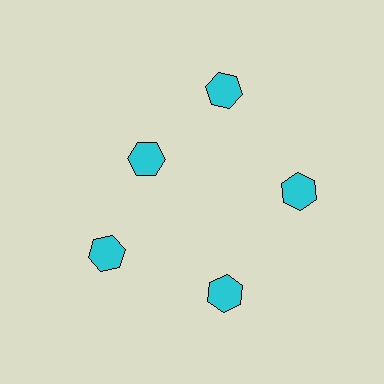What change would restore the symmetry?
The symmetry would be restored by moving it outward, back onto the ring so that all 5 hexagons sit at equal angles and equal distance from the center.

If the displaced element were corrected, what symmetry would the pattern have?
It would have 5-fold rotational symmetry — the pattern would map onto itself every 72 degrees.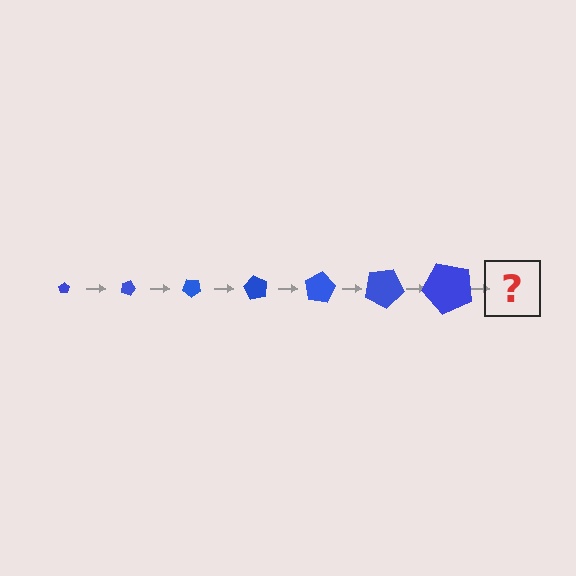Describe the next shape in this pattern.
It should be a pentagon, larger than the previous one and rotated 140 degrees from the start.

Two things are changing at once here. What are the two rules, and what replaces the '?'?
The two rules are that the pentagon grows larger each step and it rotates 20 degrees each step. The '?' should be a pentagon, larger than the previous one and rotated 140 degrees from the start.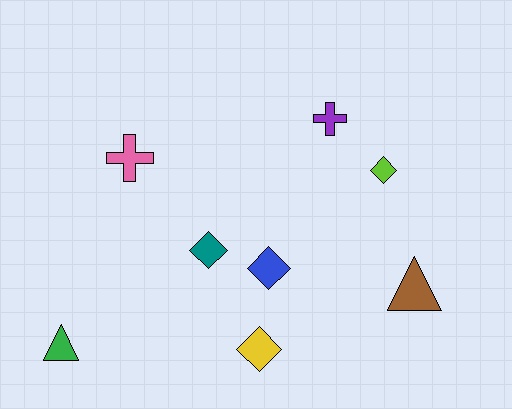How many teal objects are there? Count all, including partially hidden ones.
There is 1 teal object.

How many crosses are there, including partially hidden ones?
There are 2 crosses.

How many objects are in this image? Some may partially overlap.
There are 8 objects.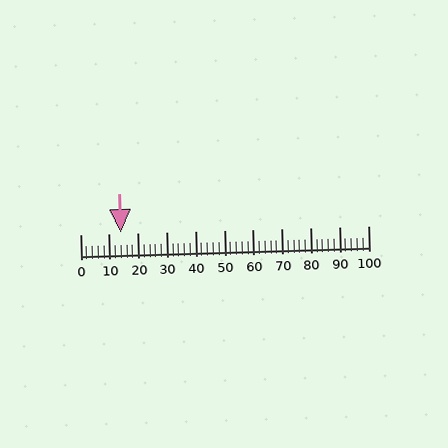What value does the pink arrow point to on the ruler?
The pink arrow points to approximately 14.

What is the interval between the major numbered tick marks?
The major tick marks are spaced 10 units apart.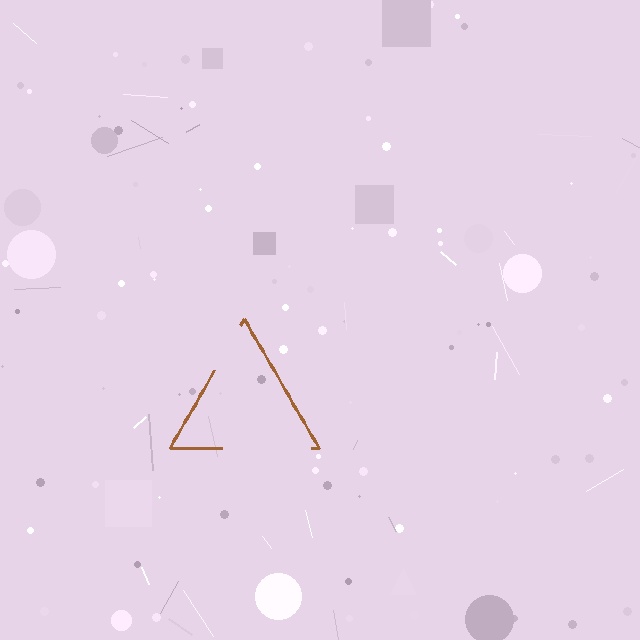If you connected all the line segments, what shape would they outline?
They would outline a triangle.